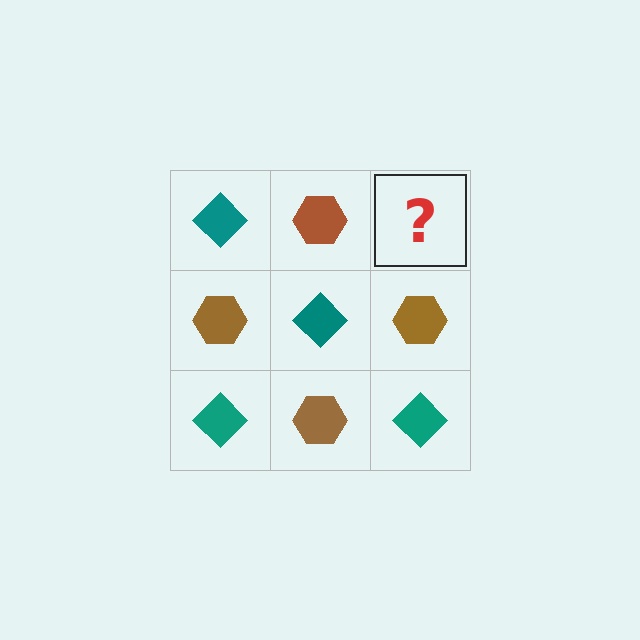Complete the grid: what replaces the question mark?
The question mark should be replaced with a teal diamond.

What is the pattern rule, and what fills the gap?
The rule is that it alternates teal diamond and brown hexagon in a checkerboard pattern. The gap should be filled with a teal diamond.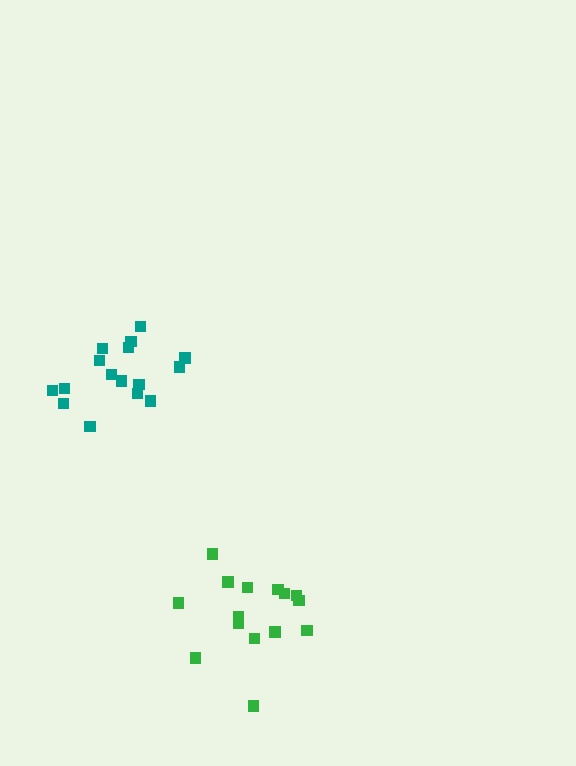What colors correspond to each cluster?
The clusters are colored: green, teal.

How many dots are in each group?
Group 1: 15 dots, Group 2: 16 dots (31 total).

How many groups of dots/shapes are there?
There are 2 groups.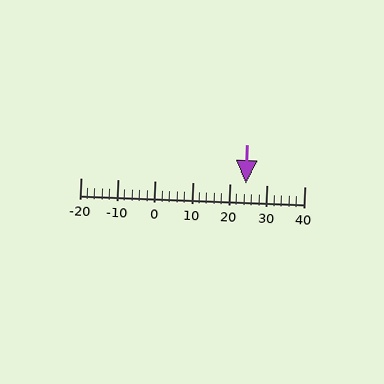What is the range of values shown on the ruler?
The ruler shows values from -20 to 40.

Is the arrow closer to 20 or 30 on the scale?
The arrow is closer to 20.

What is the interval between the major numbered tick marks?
The major tick marks are spaced 10 units apart.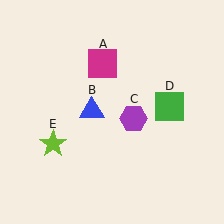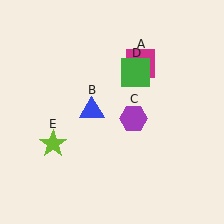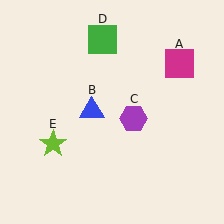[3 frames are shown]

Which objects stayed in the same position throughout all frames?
Blue triangle (object B) and purple hexagon (object C) and lime star (object E) remained stationary.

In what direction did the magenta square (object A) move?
The magenta square (object A) moved right.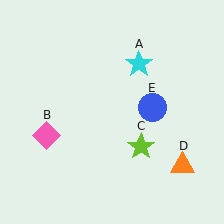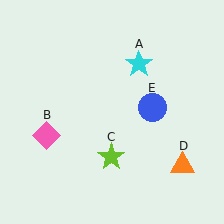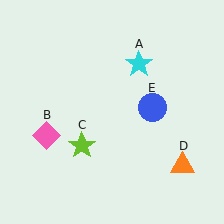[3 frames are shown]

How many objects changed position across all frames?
1 object changed position: lime star (object C).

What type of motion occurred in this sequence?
The lime star (object C) rotated clockwise around the center of the scene.